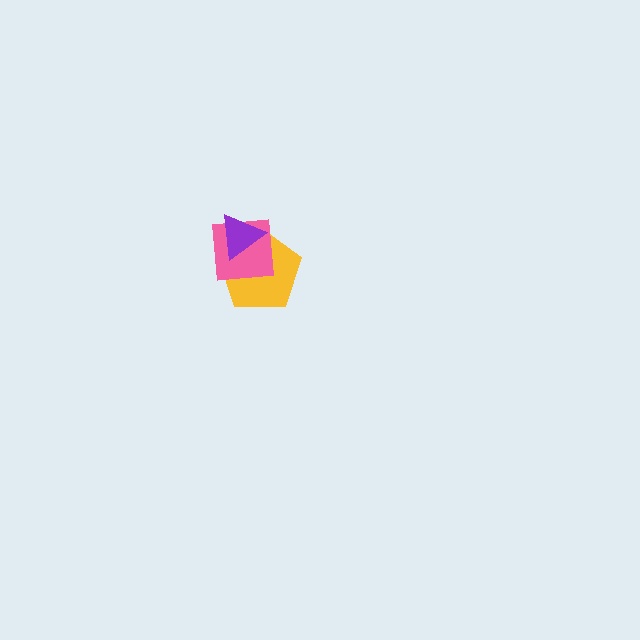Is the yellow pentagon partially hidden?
Yes, it is partially covered by another shape.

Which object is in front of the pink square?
The purple triangle is in front of the pink square.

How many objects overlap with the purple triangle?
2 objects overlap with the purple triangle.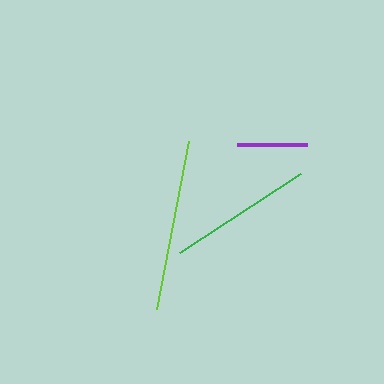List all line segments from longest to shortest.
From longest to shortest: lime, green, purple.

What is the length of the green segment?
The green segment is approximately 144 pixels long.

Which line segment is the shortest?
The purple line is the shortest at approximately 71 pixels.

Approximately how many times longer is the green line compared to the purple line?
The green line is approximately 2.0 times the length of the purple line.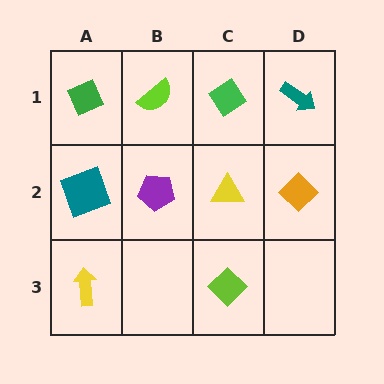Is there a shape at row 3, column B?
No, that cell is empty.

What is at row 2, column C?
A yellow triangle.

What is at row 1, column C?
A green diamond.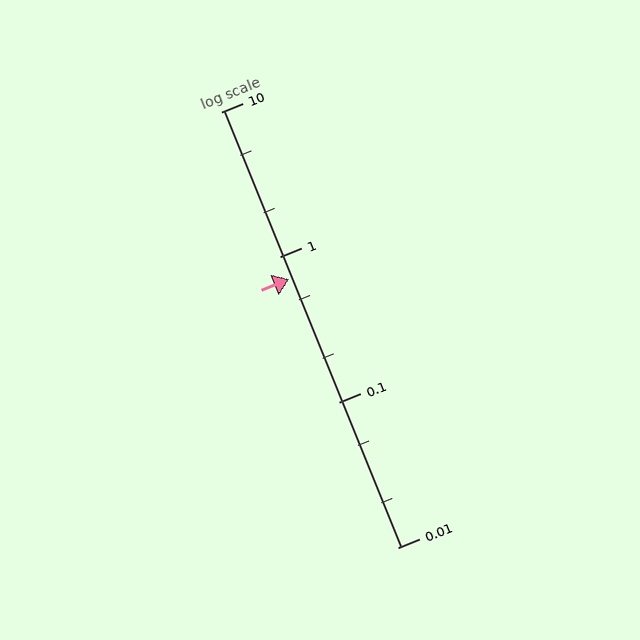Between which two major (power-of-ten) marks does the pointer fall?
The pointer is between 0.1 and 1.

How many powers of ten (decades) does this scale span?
The scale spans 3 decades, from 0.01 to 10.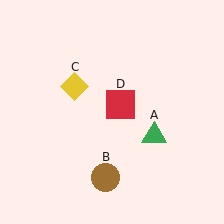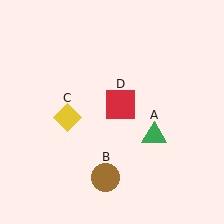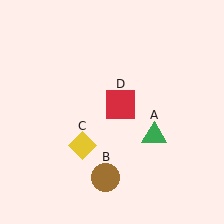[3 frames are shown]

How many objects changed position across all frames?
1 object changed position: yellow diamond (object C).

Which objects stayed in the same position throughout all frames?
Green triangle (object A) and brown circle (object B) and red square (object D) remained stationary.